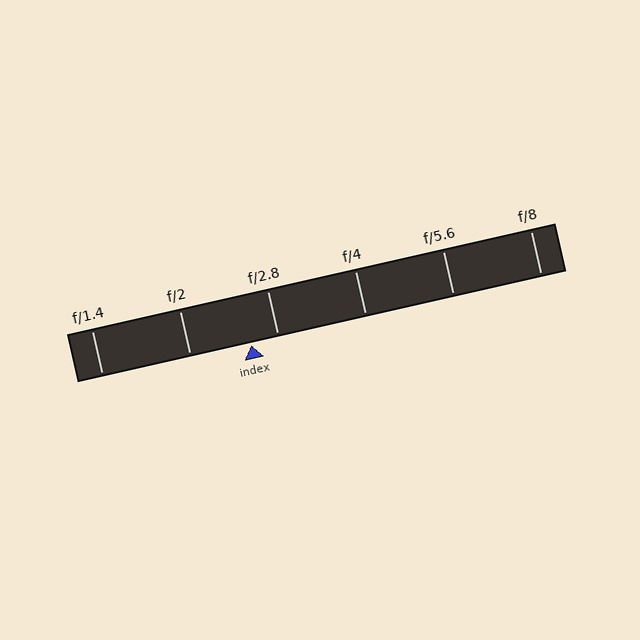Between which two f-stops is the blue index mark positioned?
The index mark is between f/2 and f/2.8.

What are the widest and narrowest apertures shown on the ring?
The widest aperture shown is f/1.4 and the narrowest is f/8.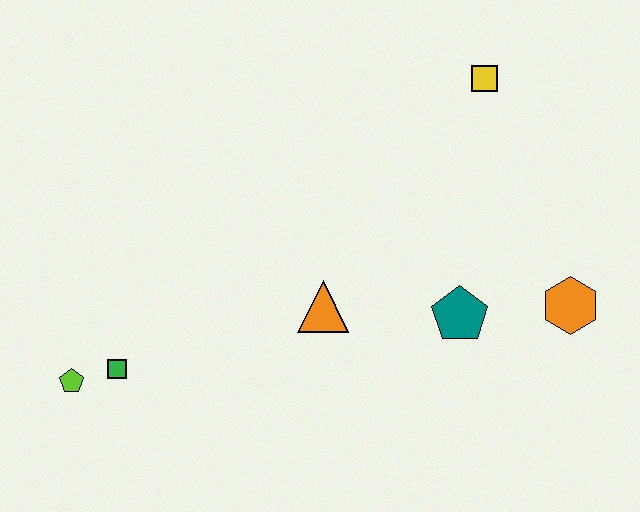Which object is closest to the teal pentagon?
The orange hexagon is closest to the teal pentagon.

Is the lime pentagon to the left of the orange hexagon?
Yes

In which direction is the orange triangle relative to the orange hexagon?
The orange triangle is to the left of the orange hexagon.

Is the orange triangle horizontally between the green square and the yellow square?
Yes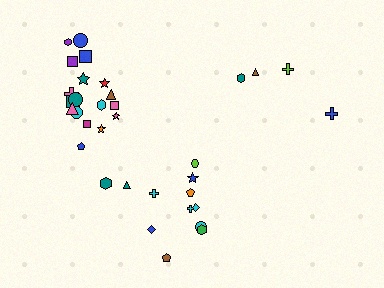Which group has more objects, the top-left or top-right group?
The top-left group.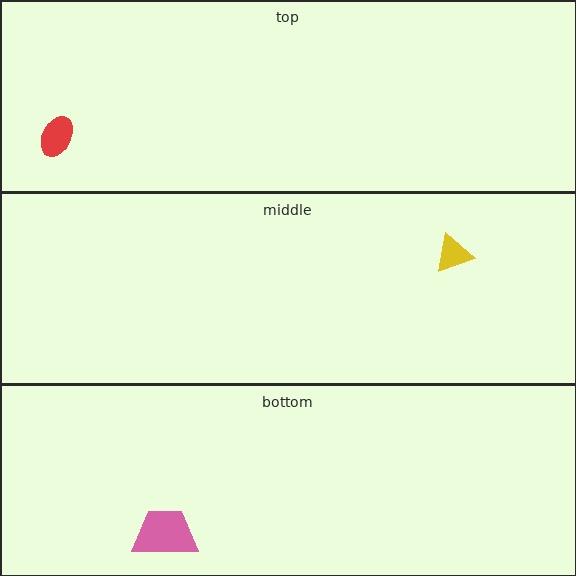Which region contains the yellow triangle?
The middle region.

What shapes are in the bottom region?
The pink trapezoid.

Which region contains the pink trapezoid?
The bottom region.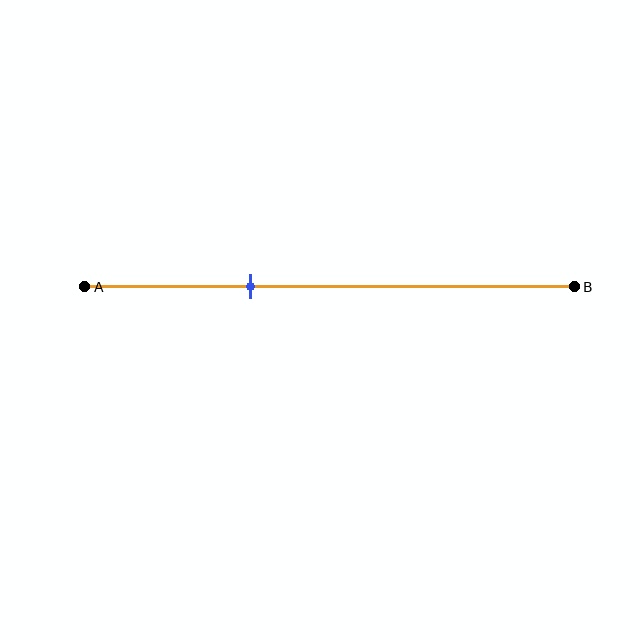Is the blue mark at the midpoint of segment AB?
No, the mark is at about 35% from A, not at the 50% midpoint.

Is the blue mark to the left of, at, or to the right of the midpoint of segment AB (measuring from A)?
The blue mark is to the left of the midpoint of segment AB.